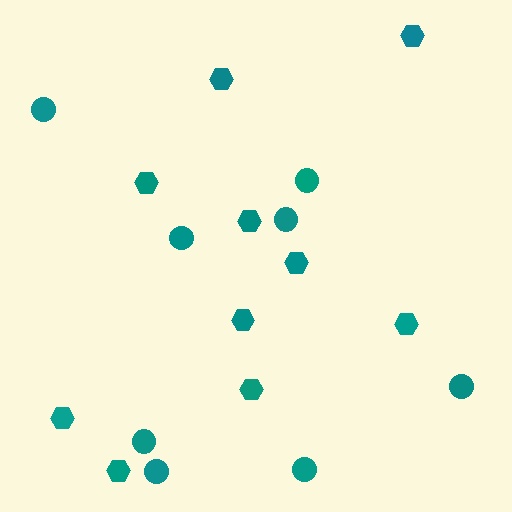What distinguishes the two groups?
There are 2 groups: one group of hexagons (10) and one group of circles (8).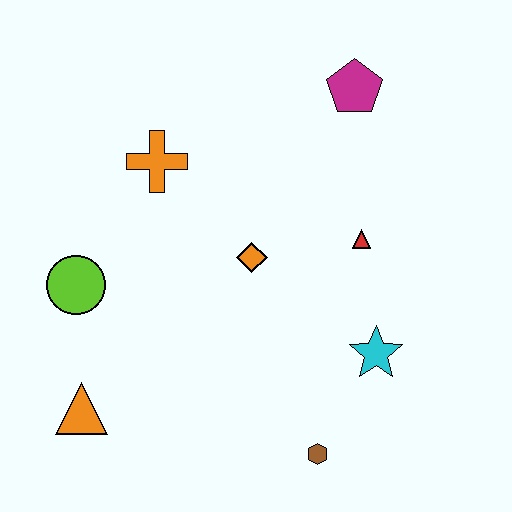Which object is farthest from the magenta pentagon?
The orange triangle is farthest from the magenta pentagon.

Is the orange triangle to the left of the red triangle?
Yes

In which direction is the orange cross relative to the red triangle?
The orange cross is to the left of the red triangle.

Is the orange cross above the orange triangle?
Yes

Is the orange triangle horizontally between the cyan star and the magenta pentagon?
No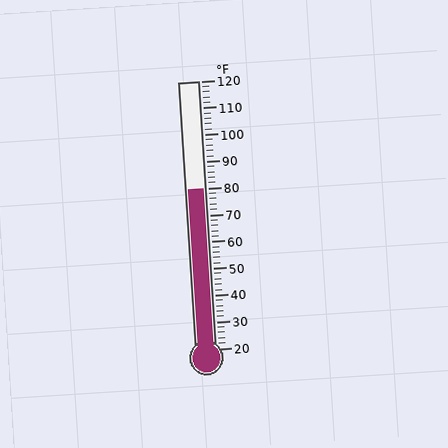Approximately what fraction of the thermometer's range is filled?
The thermometer is filled to approximately 60% of its range.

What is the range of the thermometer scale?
The thermometer scale ranges from 20°F to 120°F.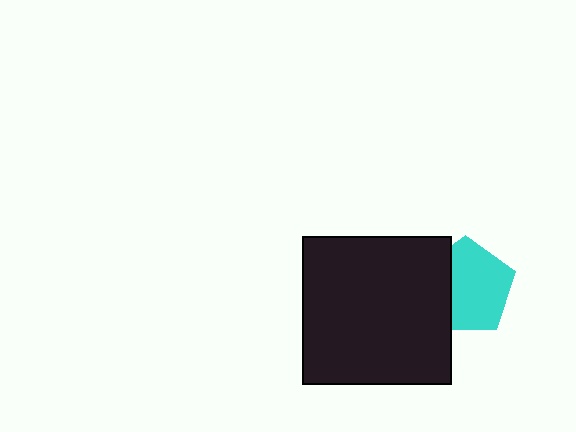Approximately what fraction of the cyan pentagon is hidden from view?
Roughly 30% of the cyan pentagon is hidden behind the black square.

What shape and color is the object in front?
The object in front is a black square.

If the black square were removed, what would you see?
You would see the complete cyan pentagon.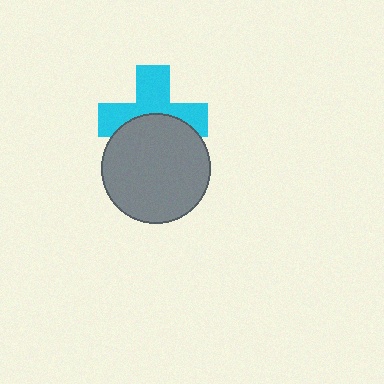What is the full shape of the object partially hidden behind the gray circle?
The partially hidden object is a cyan cross.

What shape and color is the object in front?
The object in front is a gray circle.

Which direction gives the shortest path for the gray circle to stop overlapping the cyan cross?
Moving down gives the shortest separation.